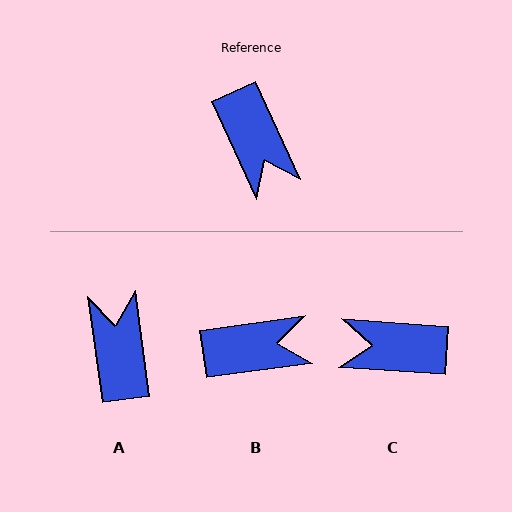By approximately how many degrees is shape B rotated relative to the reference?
Approximately 73 degrees counter-clockwise.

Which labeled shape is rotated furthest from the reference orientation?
A, about 163 degrees away.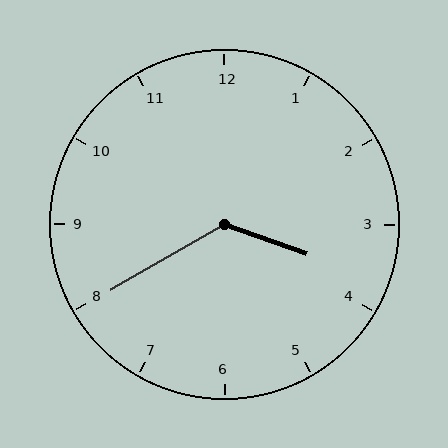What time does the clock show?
3:40.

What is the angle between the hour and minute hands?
Approximately 130 degrees.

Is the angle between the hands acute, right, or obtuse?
It is obtuse.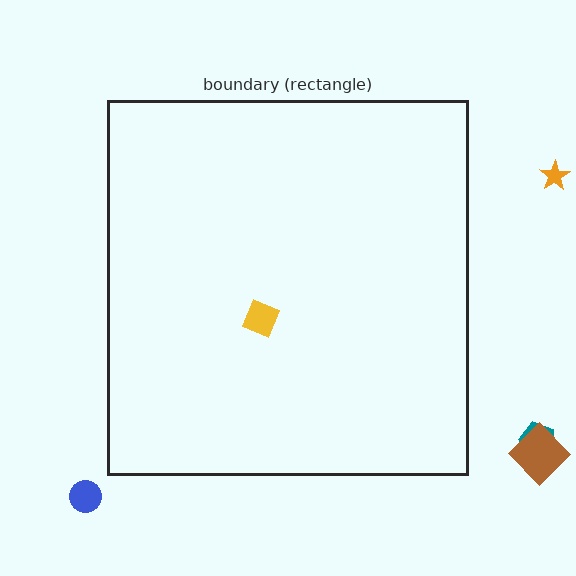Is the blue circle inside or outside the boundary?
Outside.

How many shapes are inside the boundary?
1 inside, 4 outside.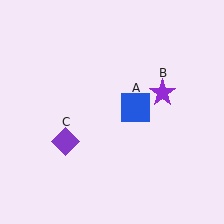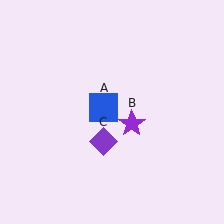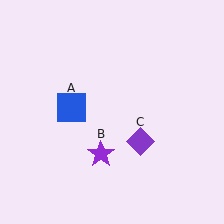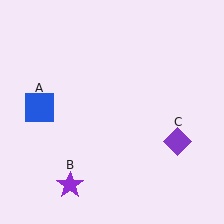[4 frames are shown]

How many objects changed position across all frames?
3 objects changed position: blue square (object A), purple star (object B), purple diamond (object C).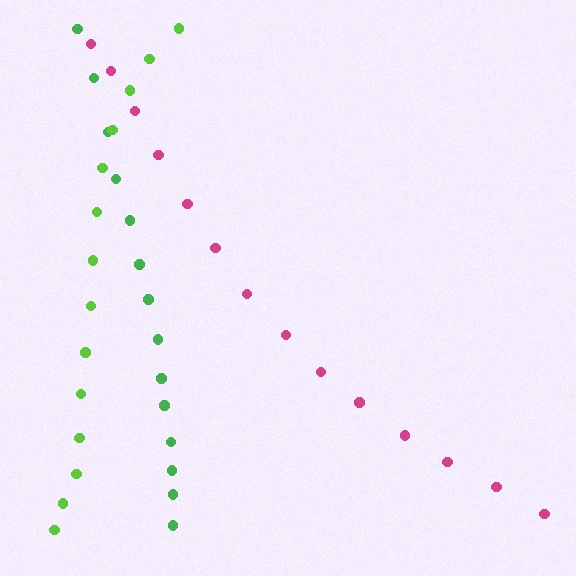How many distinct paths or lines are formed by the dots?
There are 3 distinct paths.